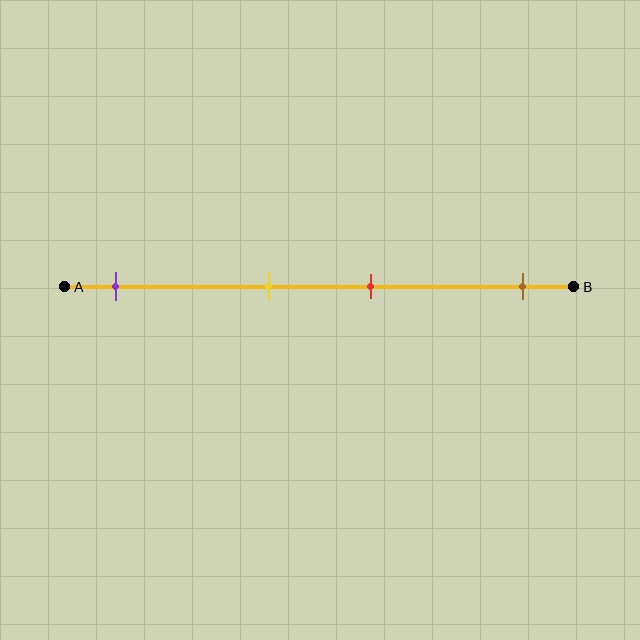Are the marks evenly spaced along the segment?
No, the marks are not evenly spaced.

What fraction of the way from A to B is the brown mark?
The brown mark is approximately 90% (0.9) of the way from A to B.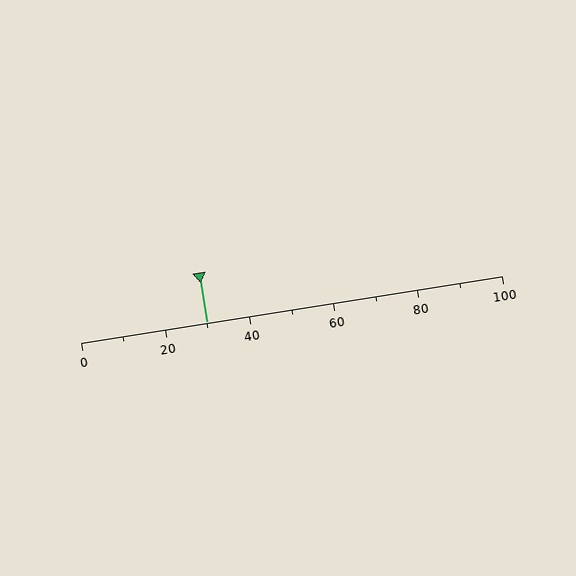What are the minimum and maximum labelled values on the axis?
The axis runs from 0 to 100.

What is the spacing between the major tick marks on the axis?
The major ticks are spaced 20 apart.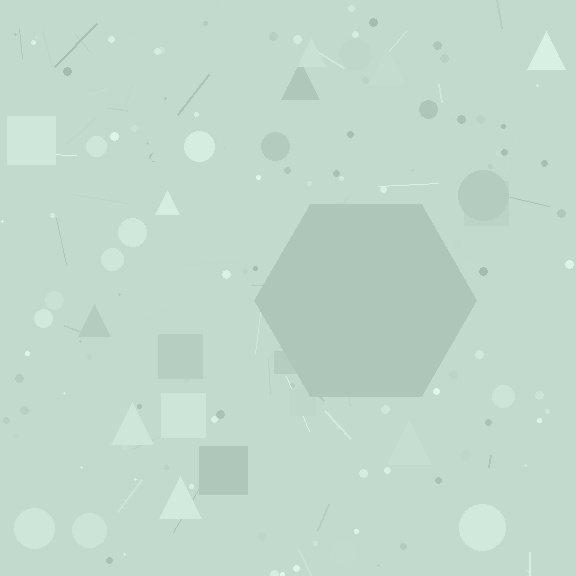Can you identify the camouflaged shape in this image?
The camouflaged shape is a hexagon.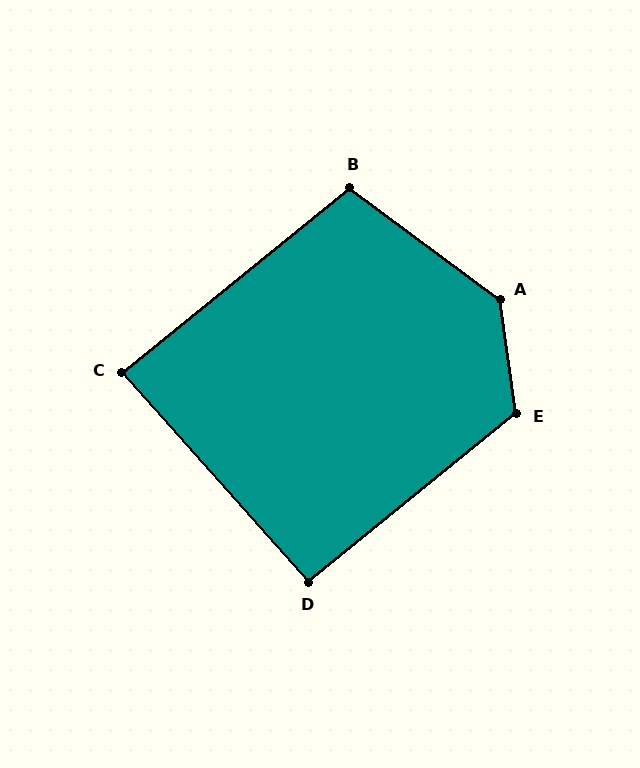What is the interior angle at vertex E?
Approximately 121 degrees (obtuse).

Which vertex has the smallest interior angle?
C, at approximately 87 degrees.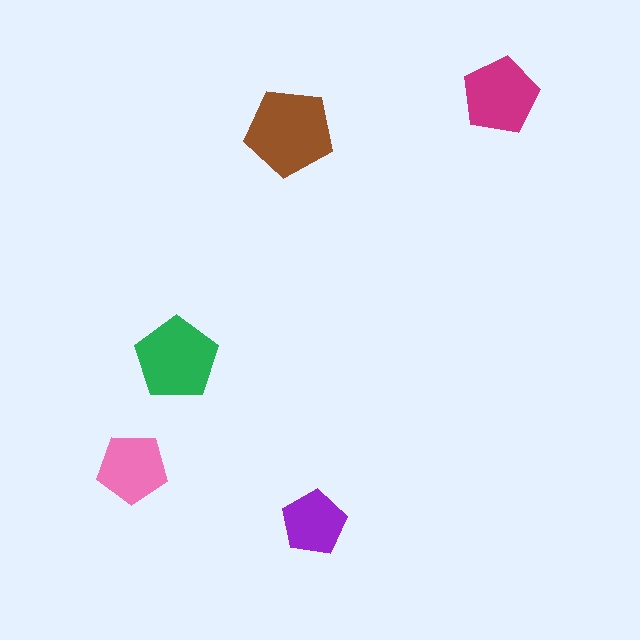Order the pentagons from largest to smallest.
the brown one, the green one, the magenta one, the pink one, the purple one.